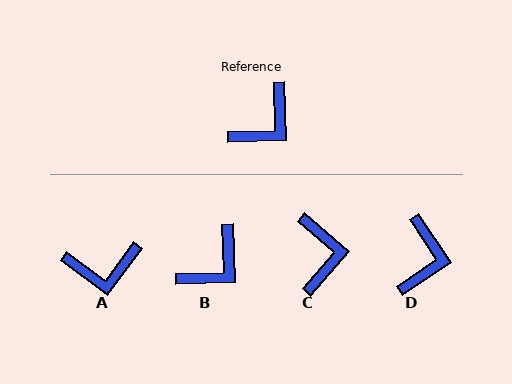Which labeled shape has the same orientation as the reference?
B.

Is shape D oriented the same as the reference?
No, it is off by about 32 degrees.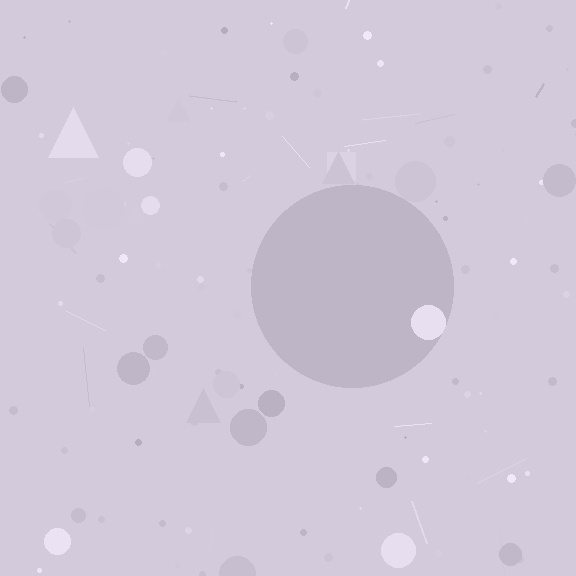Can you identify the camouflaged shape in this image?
The camouflaged shape is a circle.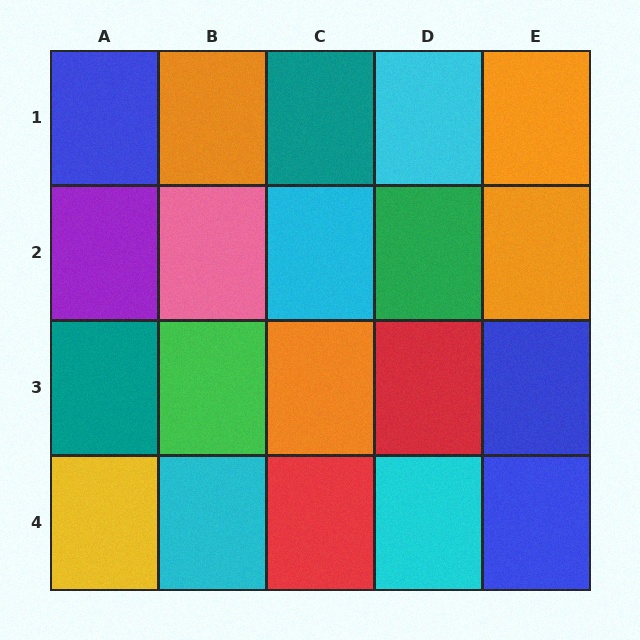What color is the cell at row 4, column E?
Blue.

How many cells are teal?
2 cells are teal.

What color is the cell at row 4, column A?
Yellow.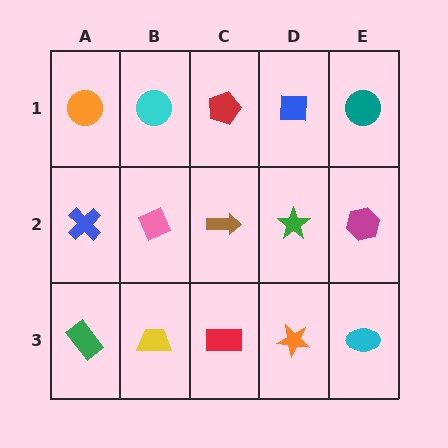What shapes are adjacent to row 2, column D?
A blue square (row 1, column D), an orange star (row 3, column D), a brown arrow (row 2, column C), a magenta hexagon (row 2, column E).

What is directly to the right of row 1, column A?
A cyan circle.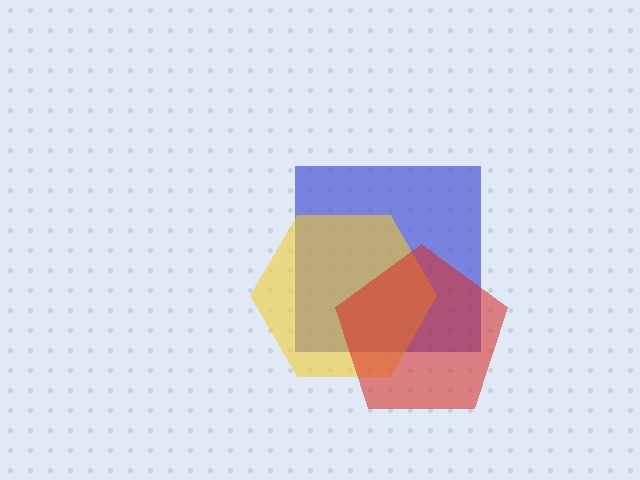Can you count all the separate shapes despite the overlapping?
Yes, there are 3 separate shapes.